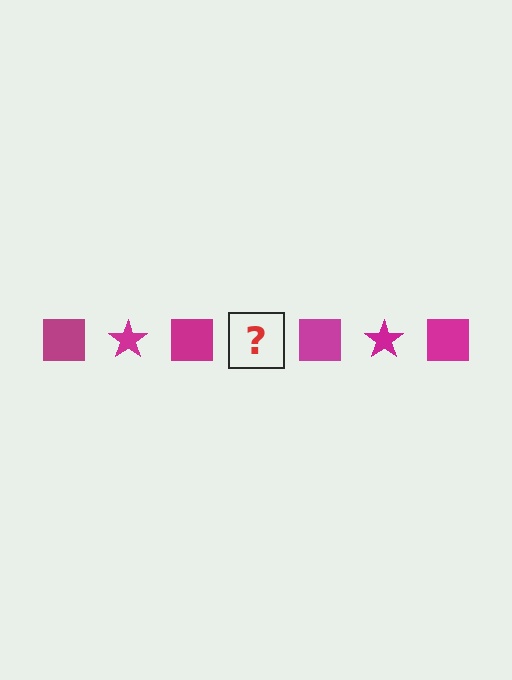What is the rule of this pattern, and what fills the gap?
The rule is that the pattern cycles through square, star shapes in magenta. The gap should be filled with a magenta star.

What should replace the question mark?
The question mark should be replaced with a magenta star.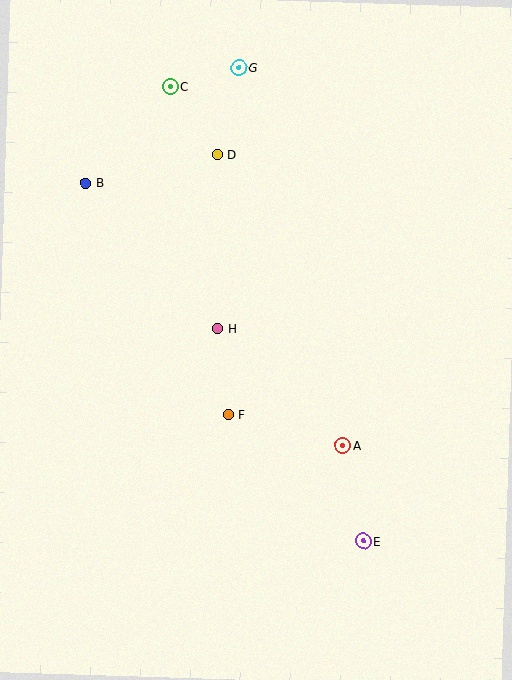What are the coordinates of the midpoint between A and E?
The midpoint between A and E is at (353, 493).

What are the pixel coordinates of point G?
Point G is at (239, 67).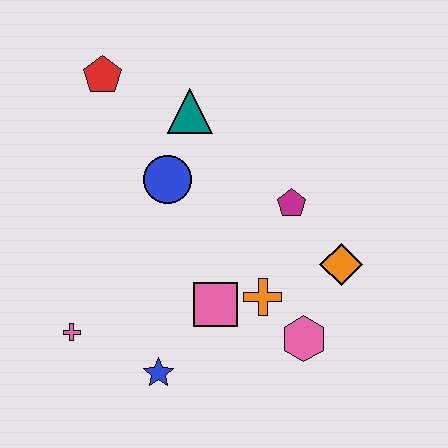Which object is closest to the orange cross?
The pink square is closest to the orange cross.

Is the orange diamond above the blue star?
Yes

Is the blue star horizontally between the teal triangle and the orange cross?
No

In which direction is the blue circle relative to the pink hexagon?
The blue circle is above the pink hexagon.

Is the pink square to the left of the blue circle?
No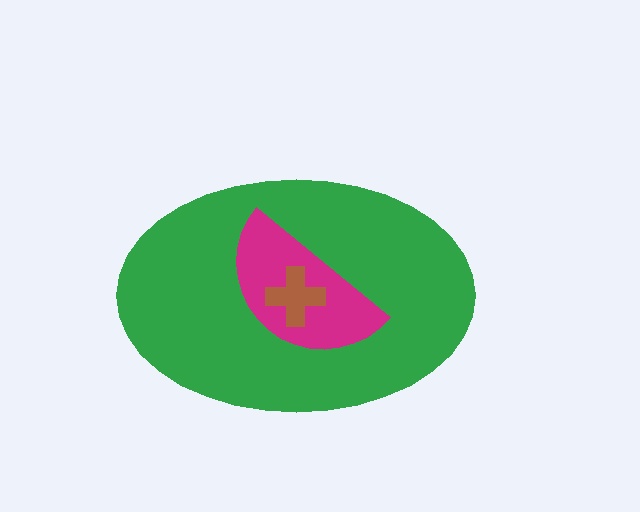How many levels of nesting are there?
3.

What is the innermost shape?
The brown cross.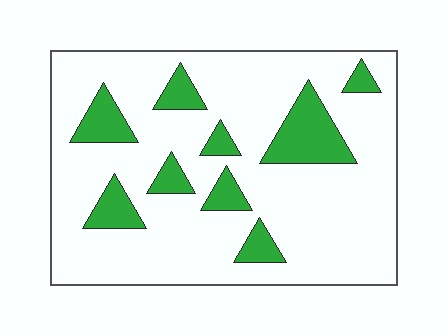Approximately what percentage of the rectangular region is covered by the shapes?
Approximately 20%.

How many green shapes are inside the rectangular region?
9.